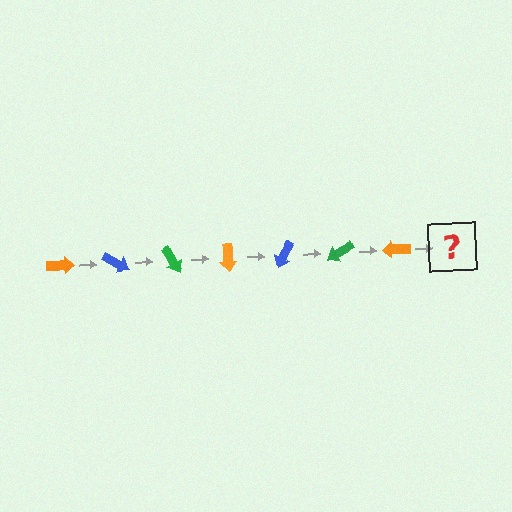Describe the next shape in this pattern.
It should be a blue arrow, rotated 210 degrees from the start.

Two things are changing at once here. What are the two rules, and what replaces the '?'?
The two rules are that it rotates 30 degrees each step and the color cycles through orange, blue, and green. The '?' should be a blue arrow, rotated 210 degrees from the start.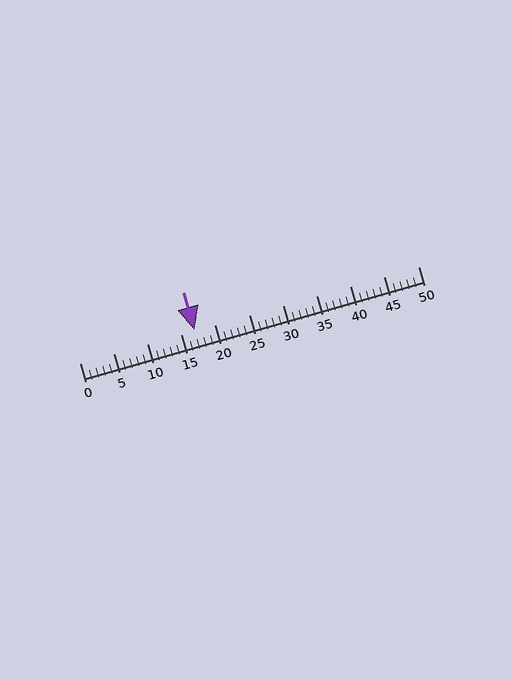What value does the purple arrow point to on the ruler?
The purple arrow points to approximately 17.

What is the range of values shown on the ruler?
The ruler shows values from 0 to 50.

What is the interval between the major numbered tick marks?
The major tick marks are spaced 5 units apart.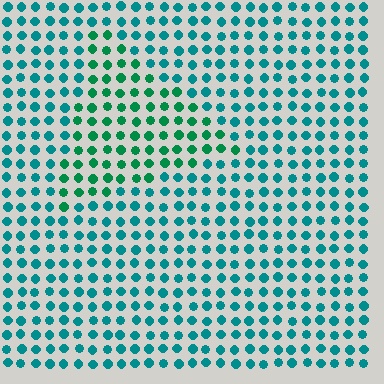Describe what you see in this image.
The image is filled with small teal elements in a uniform arrangement. A triangle-shaped region is visible where the elements are tinted to a slightly different hue, forming a subtle color boundary.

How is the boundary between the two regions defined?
The boundary is defined purely by a slight shift in hue (about 30 degrees). Spacing, size, and orientation are identical on both sides.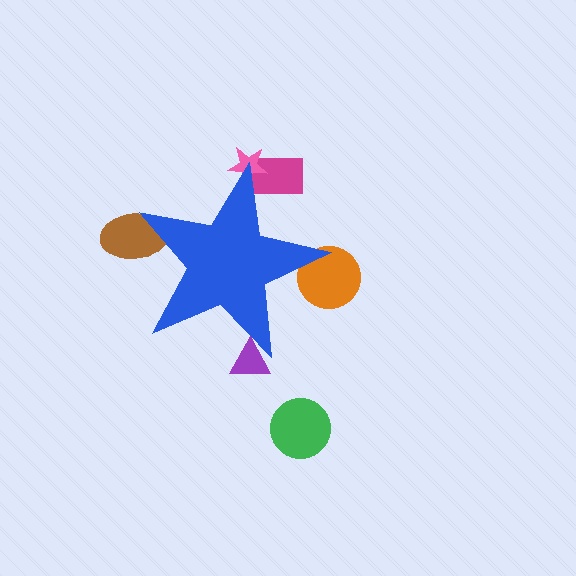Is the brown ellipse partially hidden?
Yes, the brown ellipse is partially hidden behind the blue star.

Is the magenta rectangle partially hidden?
Yes, the magenta rectangle is partially hidden behind the blue star.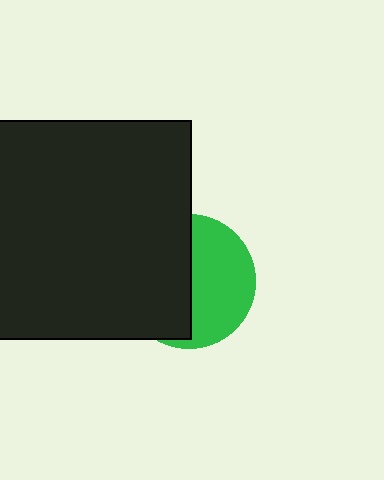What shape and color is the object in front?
The object in front is a black square.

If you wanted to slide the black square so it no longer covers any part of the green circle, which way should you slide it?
Slide it left — that is the most direct way to separate the two shapes.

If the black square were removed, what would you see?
You would see the complete green circle.